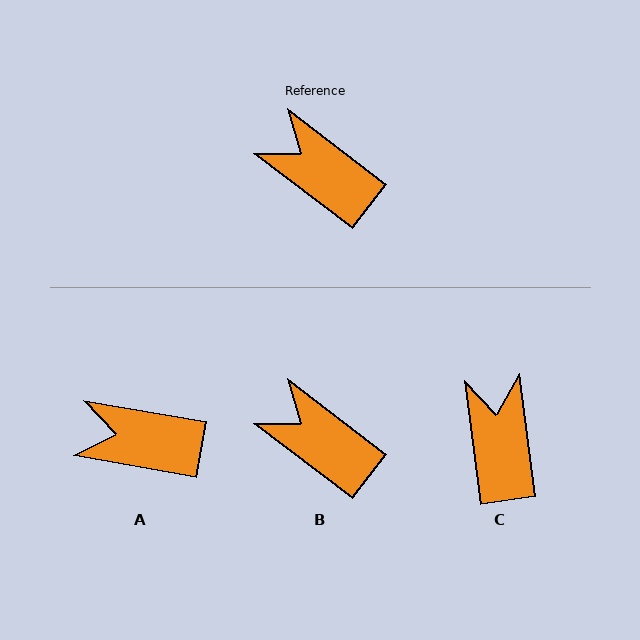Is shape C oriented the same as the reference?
No, it is off by about 45 degrees.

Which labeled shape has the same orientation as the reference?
B.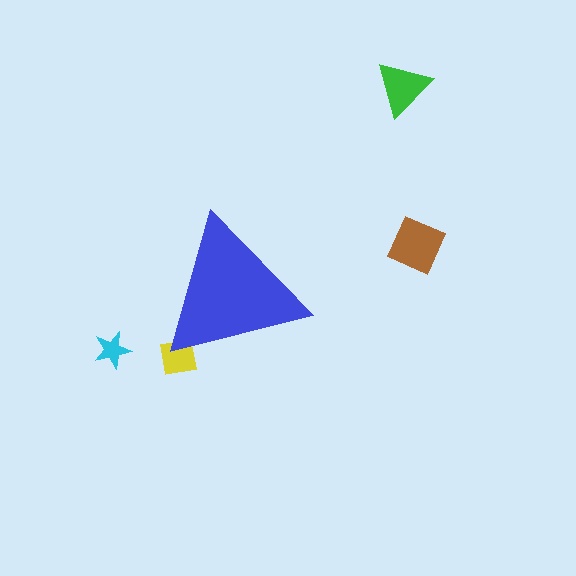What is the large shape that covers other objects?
A blue triangle.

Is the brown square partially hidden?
No, the brown square is fully visible.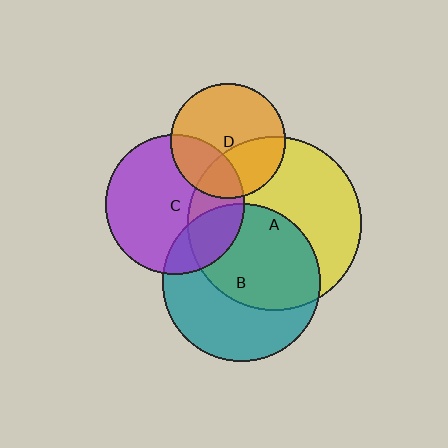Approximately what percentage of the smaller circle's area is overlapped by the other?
Approximately 30%.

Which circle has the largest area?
Circle A (yellow).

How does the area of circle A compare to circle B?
Approximately 1.2 times.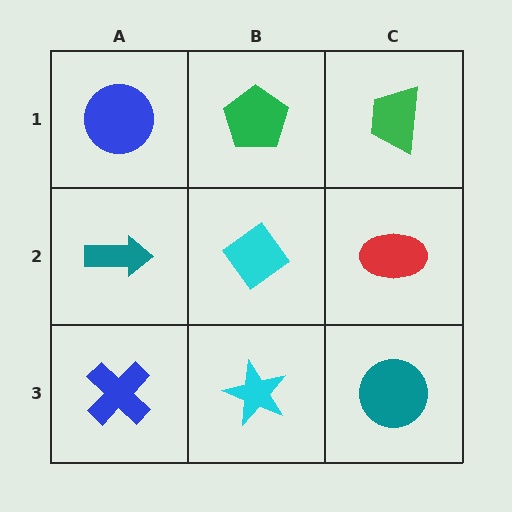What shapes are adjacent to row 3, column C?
A red ellipse (row 2, column C), a cyan star (row 3, column B).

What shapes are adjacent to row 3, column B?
A cyan diamond (row 2, column B), a blue cross (row 3, column A), a teal circle (row 3, column C).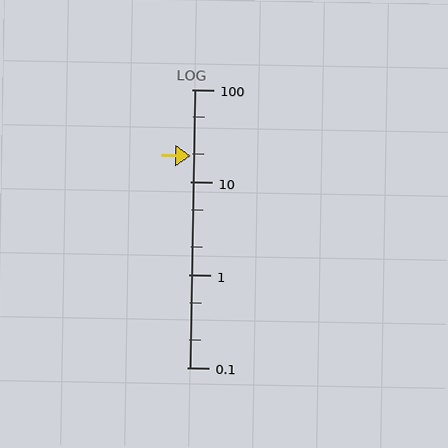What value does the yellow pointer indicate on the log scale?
The pointer indicates approximately 19.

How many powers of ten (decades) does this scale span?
The scale spans 3 decades, from 0.1 to 100.